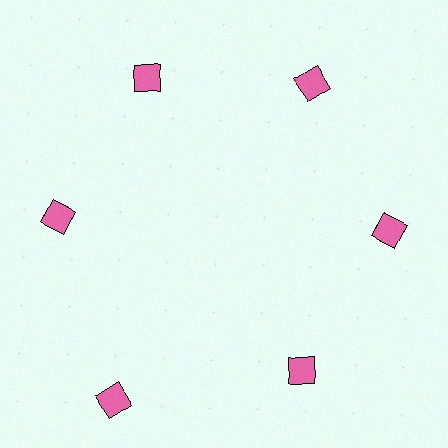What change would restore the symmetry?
The symmetry would be restored by moving it inward, back onto the ring so that all 6 squares sit at equal angles and equal distance from the center.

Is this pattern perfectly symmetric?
No. The 6 pink squares are arranged in a ring, but one element near the 7 o'clock position is pushed outward from the center, breaking the 6-fold rotational symmetry.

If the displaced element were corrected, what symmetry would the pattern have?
It would have 6-fold rotational symmetry — the pattern would map onto itself every 60 degrees.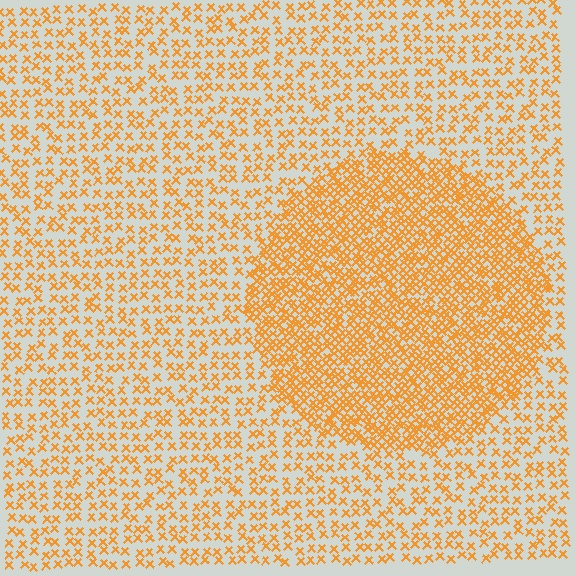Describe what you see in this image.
The image contains small orange elements arranged at two different densities. A circle-shaped region is visible where the elements are more densely packed than the surrounding area.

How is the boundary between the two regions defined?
The boundary is defined by a change in element density (approximately 2.3x ratio). All elements are the same color, size, and shape.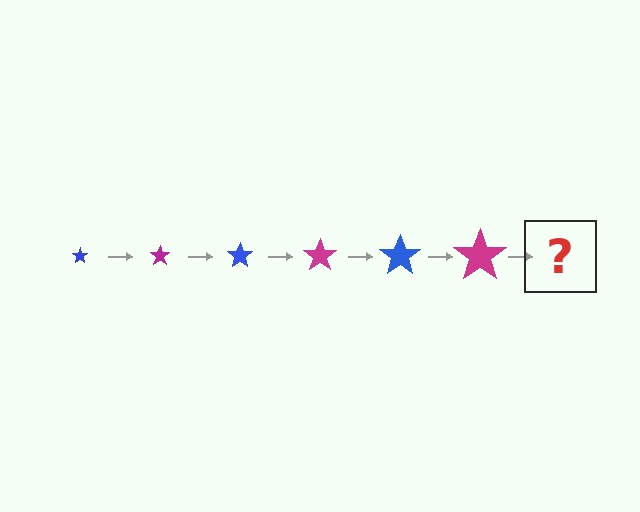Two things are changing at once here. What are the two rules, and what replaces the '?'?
The two rules are that the star grows larger each step and the color cycles through blue and magenta. The '?' should be a blue star, larger than the previous one.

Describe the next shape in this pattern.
It should be a blue star, larger than the previous one.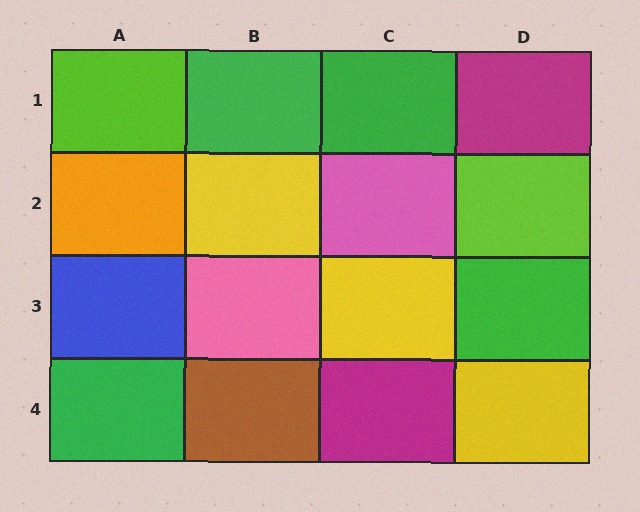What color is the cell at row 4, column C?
Magenta.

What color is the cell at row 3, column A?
Blue.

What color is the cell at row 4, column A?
Green.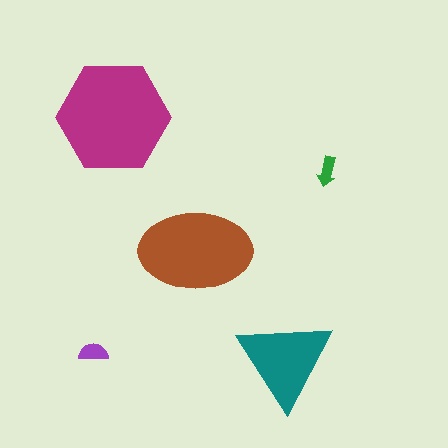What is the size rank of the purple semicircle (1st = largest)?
4th.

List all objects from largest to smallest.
The magenta hexagon, the brown ellipse, the teal triangle, the purple semicircle, the green arrow.